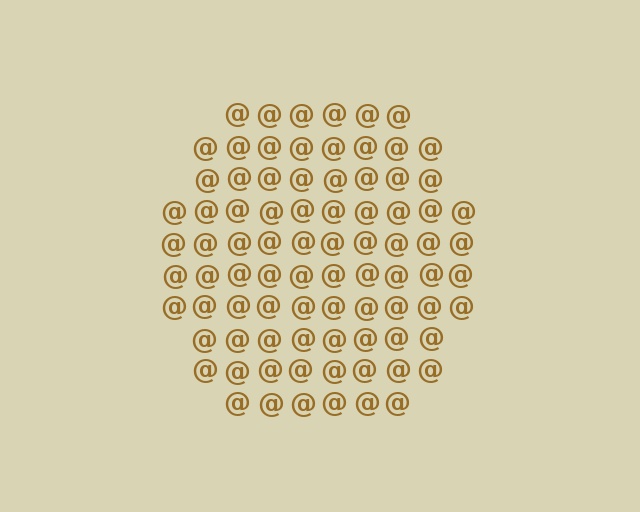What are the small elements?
The small elements are at signs.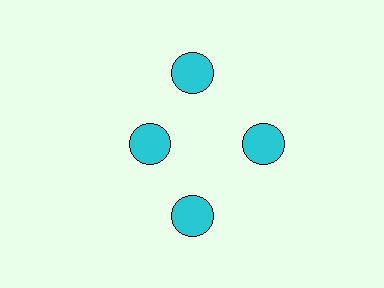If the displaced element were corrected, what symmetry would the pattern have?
It would have 4-fold rotational symmetry — the pattern would map onto itself every 90 degrees.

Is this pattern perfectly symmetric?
No. The 4 cyan circles are arranged in a ring, but one element near the 9 o'clock position is pulled inward toward the center, breaking the 4-fold rotational symmetry.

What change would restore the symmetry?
The symmetry would be restored by moving it outward, back onto the ring so that all 4 circles sit at equal angles and equal distance from the center.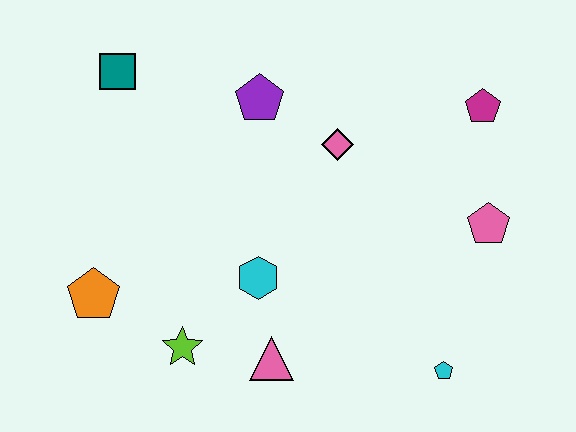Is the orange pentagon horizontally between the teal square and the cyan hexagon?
No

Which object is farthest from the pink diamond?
The orange pentagon is farthest from the pink diamond.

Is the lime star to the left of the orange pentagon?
No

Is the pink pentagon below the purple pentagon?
Yes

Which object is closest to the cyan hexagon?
The pink triangle is closest to the cyan hexagon.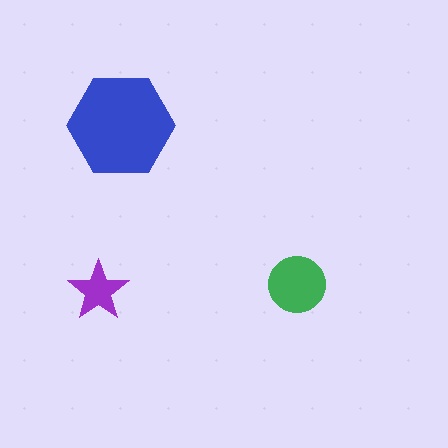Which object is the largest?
The blue hexagon.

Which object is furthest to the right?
The green circle is rightmost.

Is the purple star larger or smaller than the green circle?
Smaller.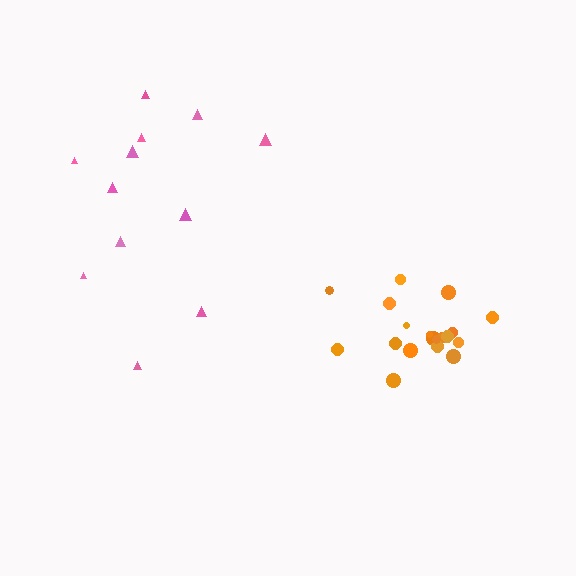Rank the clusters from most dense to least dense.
orange, pink.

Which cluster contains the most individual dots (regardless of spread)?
Orange (19).